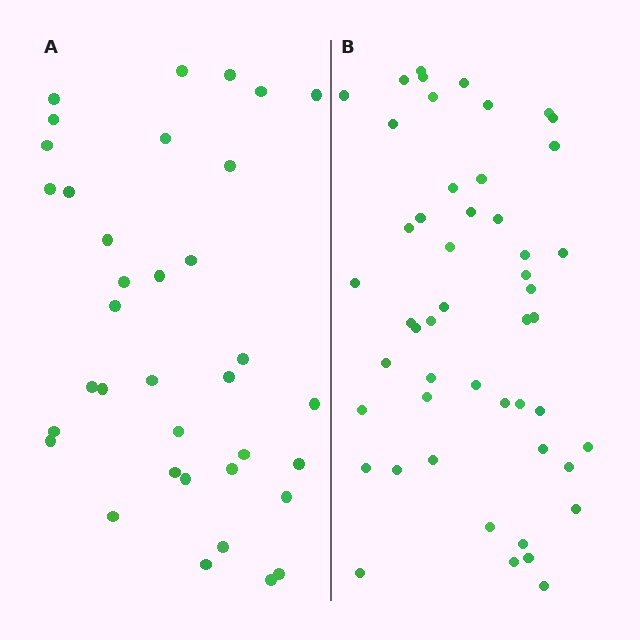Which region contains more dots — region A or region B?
Region B (the right region) has more dots.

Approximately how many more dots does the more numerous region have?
Region B has approximately 15 more dots than region A.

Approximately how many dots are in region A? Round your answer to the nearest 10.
About 40 dots. (The exact count is 36, which rounds to 40.)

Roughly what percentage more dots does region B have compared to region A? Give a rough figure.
About 40% more.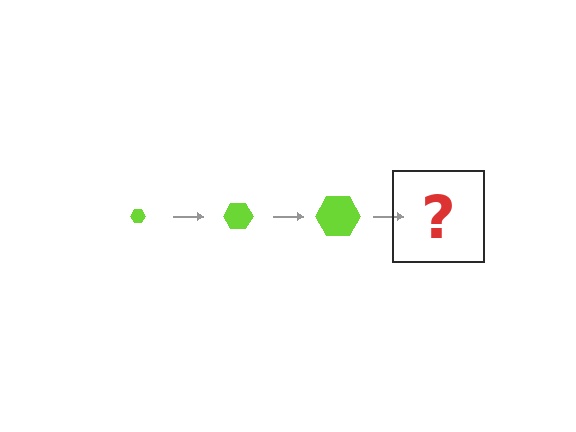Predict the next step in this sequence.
The next step is a lime hexagon, larger than the previous one.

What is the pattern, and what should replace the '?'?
The pattern is that the hexagon gets progressively larger each step. The '?' should be a lime hexagon, larger than the previous one.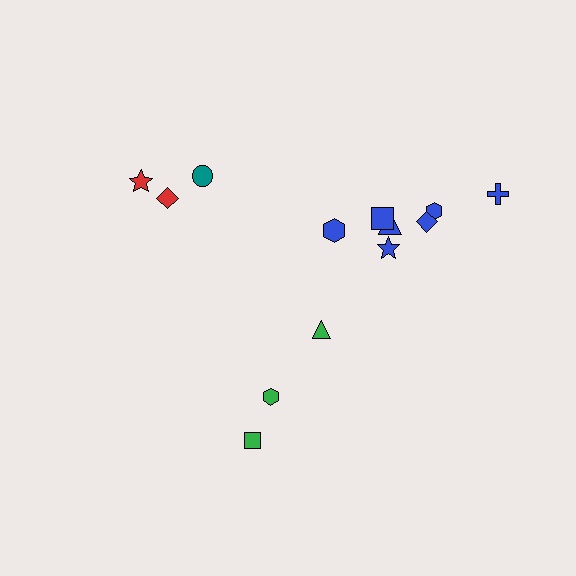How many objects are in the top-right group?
There are 7 objects.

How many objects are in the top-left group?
There are 3 objects.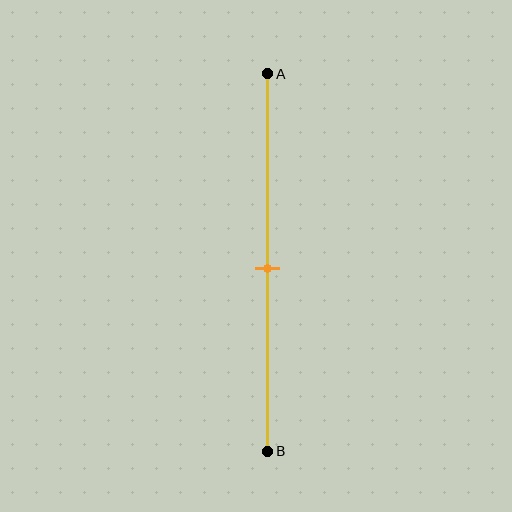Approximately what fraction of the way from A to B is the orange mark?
The orange mark is approximately 50% of the way from A to B.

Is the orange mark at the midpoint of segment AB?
Yes, the mark is approximately at the midpoint.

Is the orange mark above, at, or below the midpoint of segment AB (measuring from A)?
The orange mark is approximately at the midpoint of segment AB.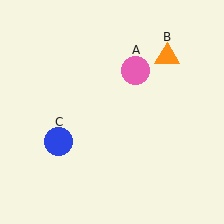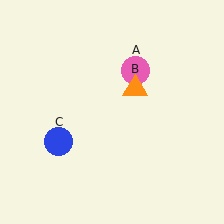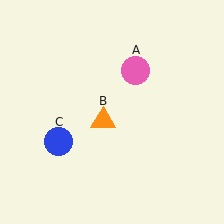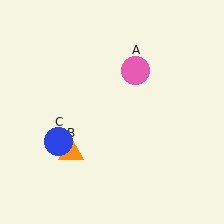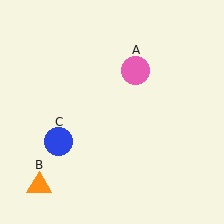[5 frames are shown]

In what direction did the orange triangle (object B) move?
The orange triangle (object B) moved down and to the left.